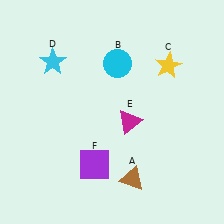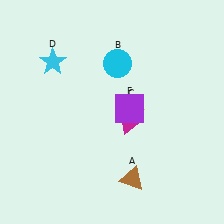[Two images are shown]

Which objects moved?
The objects that moved are: the yellow star (C), the purple square (F).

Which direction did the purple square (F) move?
The purple square (F) moved up.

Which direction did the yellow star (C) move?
The yellow star (C) moved down.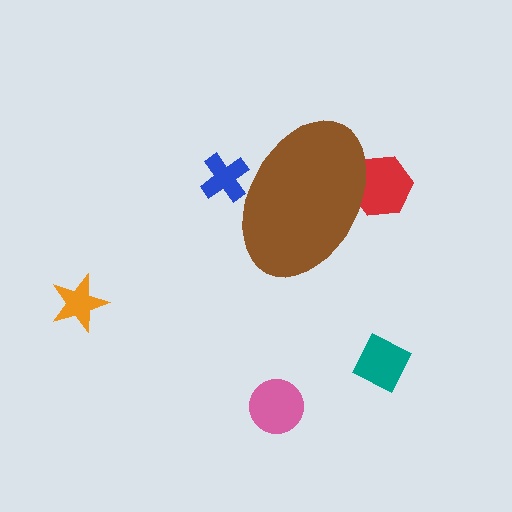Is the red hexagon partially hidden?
Yes, the red hexagon is partially hidden behind the brown ellipse.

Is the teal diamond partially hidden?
No, the teal diamond is fully visible.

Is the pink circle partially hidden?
No, the pink circle is fully visible.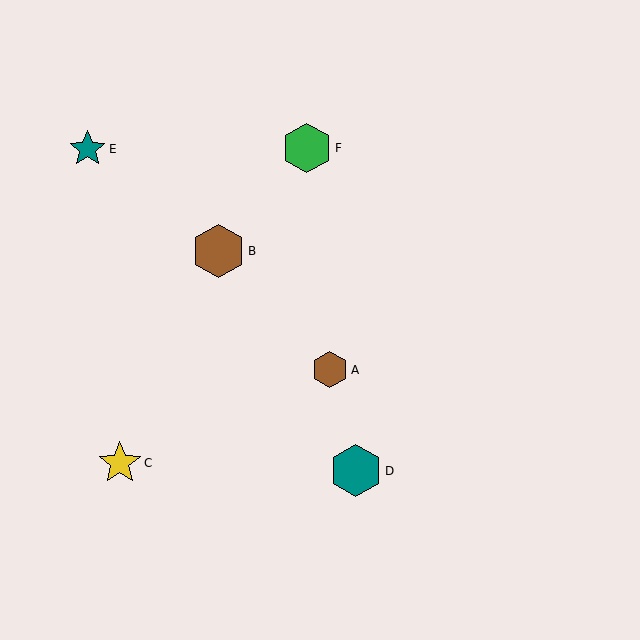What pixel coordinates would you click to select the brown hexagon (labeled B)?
Click at (219, 251) to select the brown hexagon B.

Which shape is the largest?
The brown hexagon (labeled B) is the largest.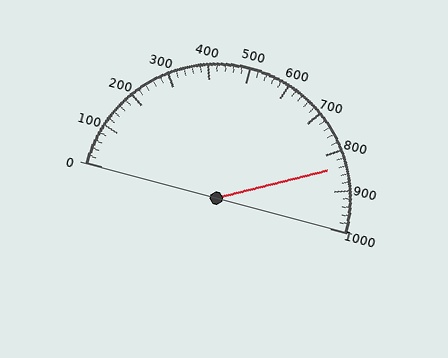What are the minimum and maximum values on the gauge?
The gauge ranges from 0 to 1000.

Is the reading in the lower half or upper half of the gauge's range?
The reading is in the upper half of the range (0 to 1000).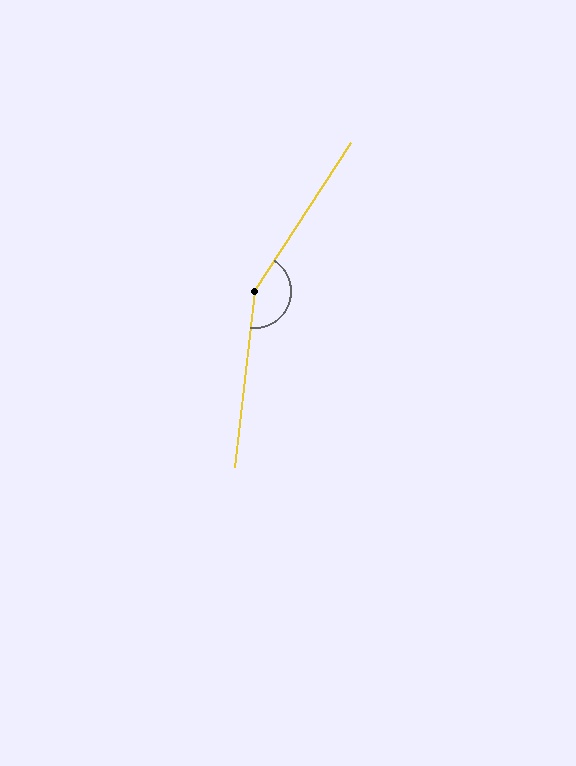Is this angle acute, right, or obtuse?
It is obtuse.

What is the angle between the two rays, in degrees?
Approximately 153 degrees.